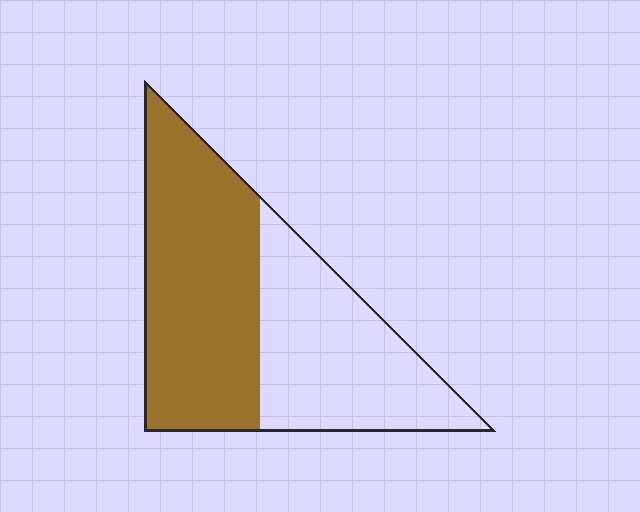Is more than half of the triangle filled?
Yes.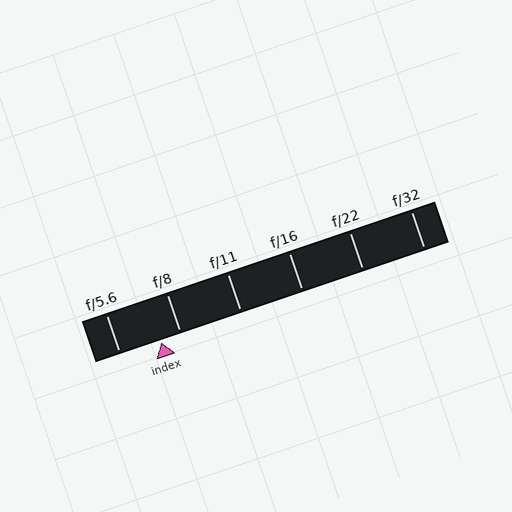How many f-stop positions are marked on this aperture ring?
There are 6 f-stop positions marked.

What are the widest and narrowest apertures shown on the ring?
The widest aperture shown is f/5.6 and the narrowest is f/32.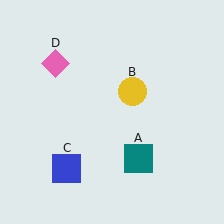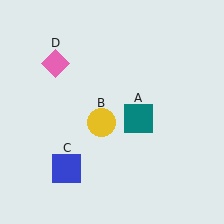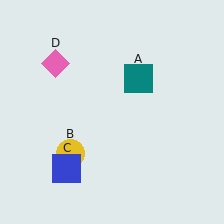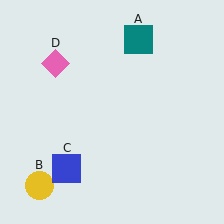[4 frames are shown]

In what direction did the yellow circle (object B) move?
The yellow circle (object B) moved down and to the left.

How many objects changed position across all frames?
2 objects changed position: teal square (object A), yellow circle (object B).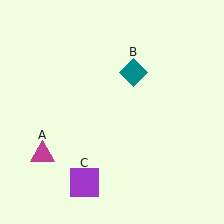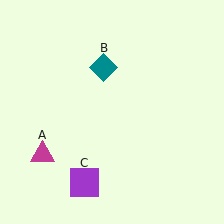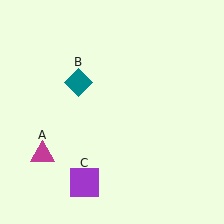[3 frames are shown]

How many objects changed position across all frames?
1 object changed position: teal diamond (object B).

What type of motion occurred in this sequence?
The teal diamond (object B) rotated counterclockwise around the center of the scene.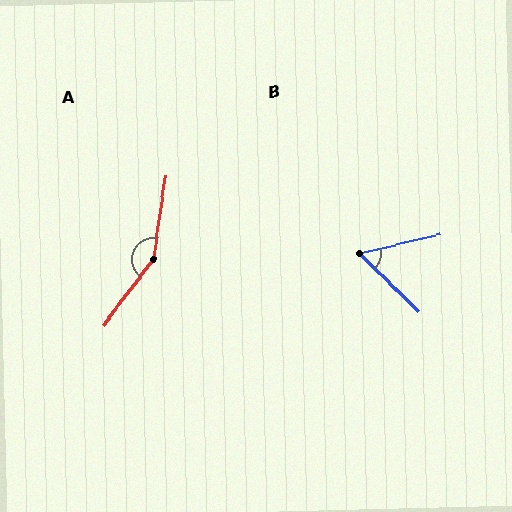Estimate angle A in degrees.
Approximately 151 degrees.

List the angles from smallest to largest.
B (57°), A (151°).